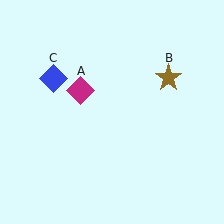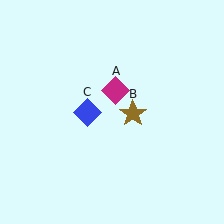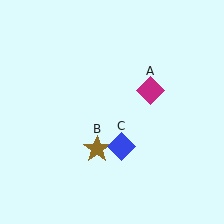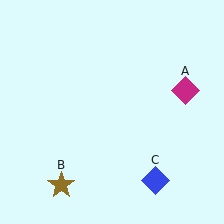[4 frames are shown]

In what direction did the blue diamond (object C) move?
The blue diamond (object C) moved down and to the right.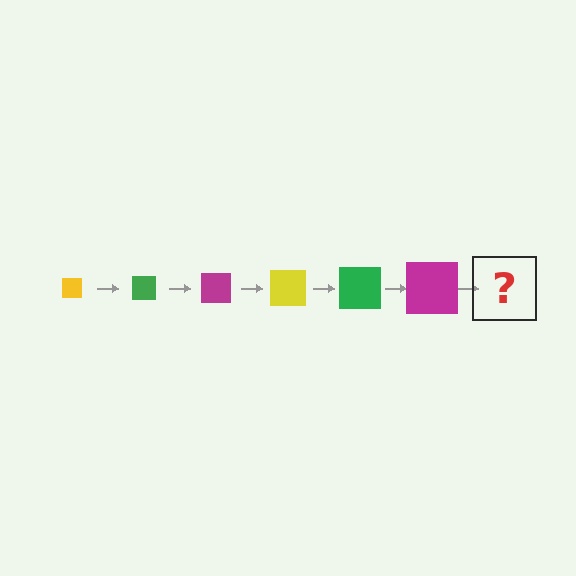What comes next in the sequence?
The next element should be a yellow square, larger than the previous one.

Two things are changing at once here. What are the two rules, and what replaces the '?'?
The two rules are that the square grows larger each step and the color cycles through yellow, green, and magenta. The '?' should be a yellow square, larger than the previous one.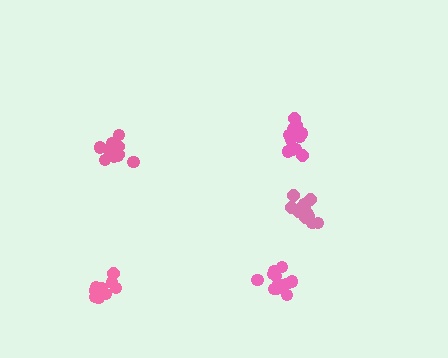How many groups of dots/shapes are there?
There are 5 groups.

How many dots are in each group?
Group 1: 15 dots, Group 2: 12 dots, Group 3: 14 dots, Group 4: 15 dots, Group 5: 12 dots (68 total).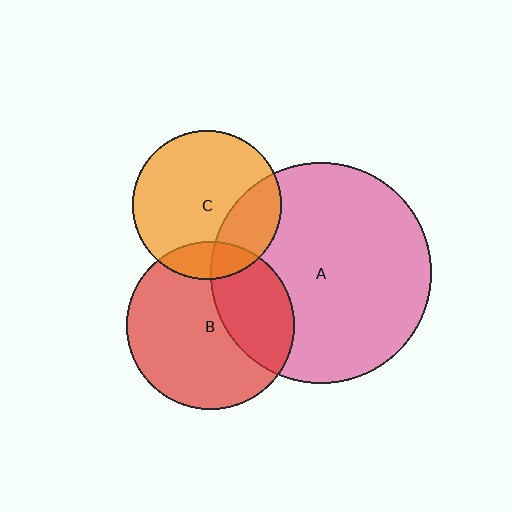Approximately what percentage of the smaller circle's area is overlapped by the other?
Approximately 35%.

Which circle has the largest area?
Circle A (pink).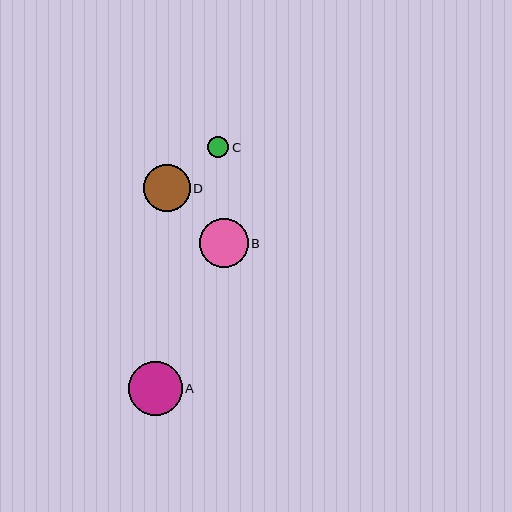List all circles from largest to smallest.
From largest to smallest: A, B, D, C.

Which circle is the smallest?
Circle C is the smallest with a size of approximately 21 pixels.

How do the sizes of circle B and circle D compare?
Circle B and circle D are approximately the same size.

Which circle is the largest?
Circle A is the largest with a size of approximately 54 pixels.